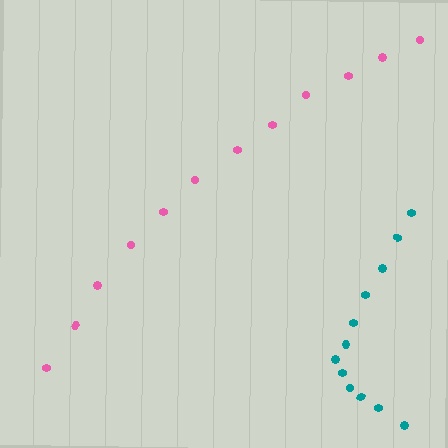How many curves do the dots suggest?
There are 2 distinct paths.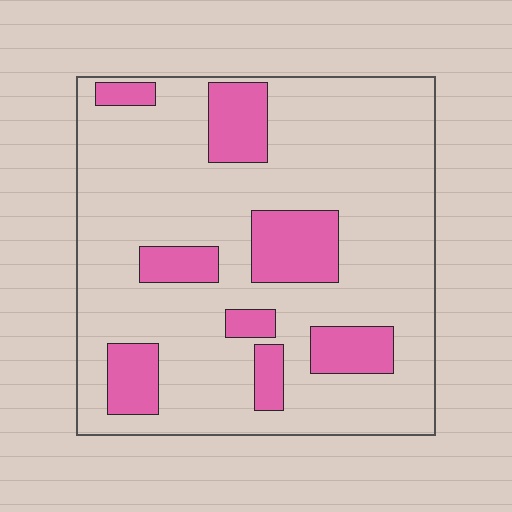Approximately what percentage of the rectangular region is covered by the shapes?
Approximately 20%.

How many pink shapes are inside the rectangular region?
8.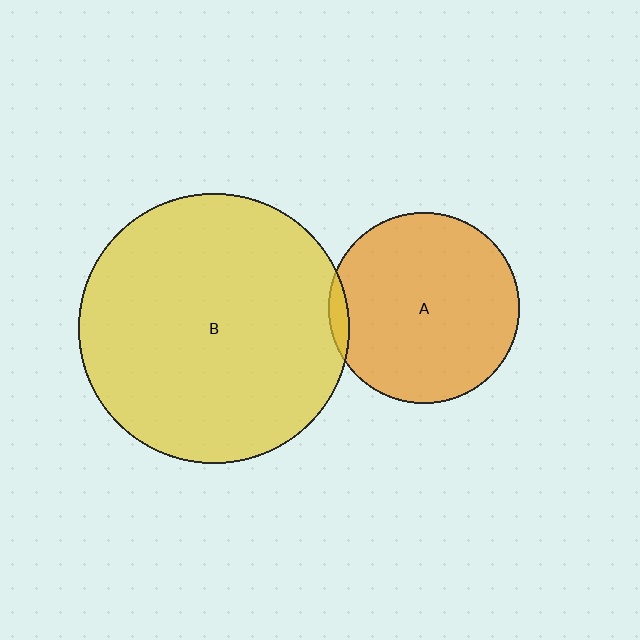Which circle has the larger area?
Circle B (yellow).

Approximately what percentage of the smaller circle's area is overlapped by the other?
Approximately 5%.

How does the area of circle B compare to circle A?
Approximately 2.0 times.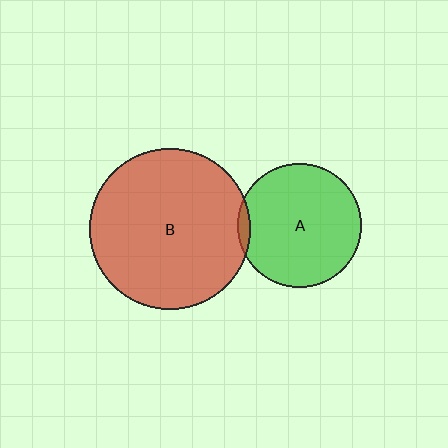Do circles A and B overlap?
Yes.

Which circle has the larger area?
Circle B (red).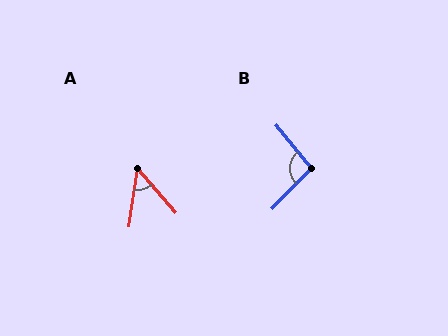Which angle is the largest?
B, at approximately 96 degrees.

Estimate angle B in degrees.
Approximately 96 degrees.